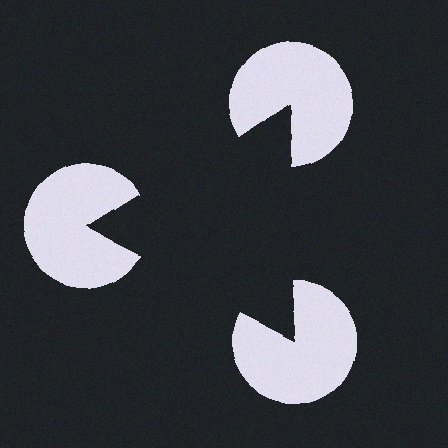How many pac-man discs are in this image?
There are 3 — one at each vertex of the illusory triangle.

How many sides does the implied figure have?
3 sides.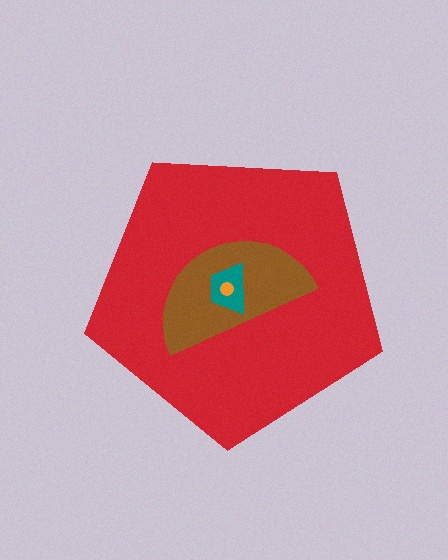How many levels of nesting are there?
4.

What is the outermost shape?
The red pentagon.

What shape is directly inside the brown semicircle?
The teal trapezoid.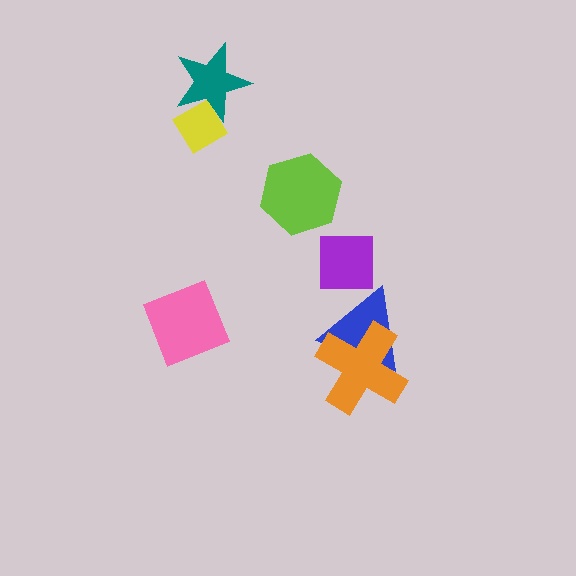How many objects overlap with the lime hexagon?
0 objects overlap with the lime hexagon.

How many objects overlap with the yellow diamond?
1 object overlaps with the yellow diamond.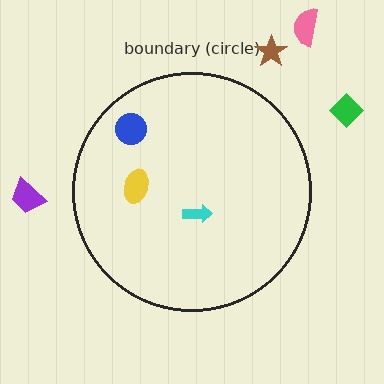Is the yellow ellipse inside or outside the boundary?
Inside.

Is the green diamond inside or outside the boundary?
Outside.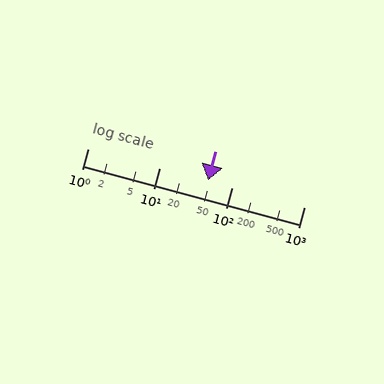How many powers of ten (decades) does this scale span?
The scale spans 3 decades, from 1 to 1000.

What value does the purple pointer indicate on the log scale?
The pointer indicates approximately 46.